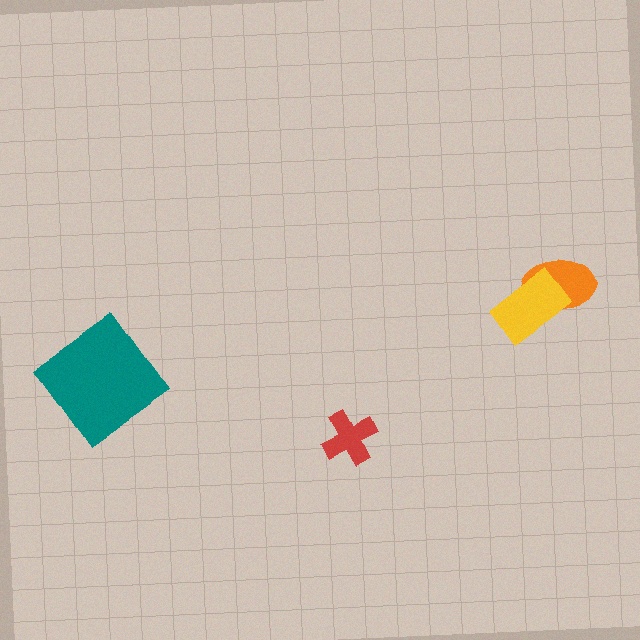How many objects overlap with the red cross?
0 objects overlap with the red cross.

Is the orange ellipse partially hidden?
Yes, it is partially covered by another shape.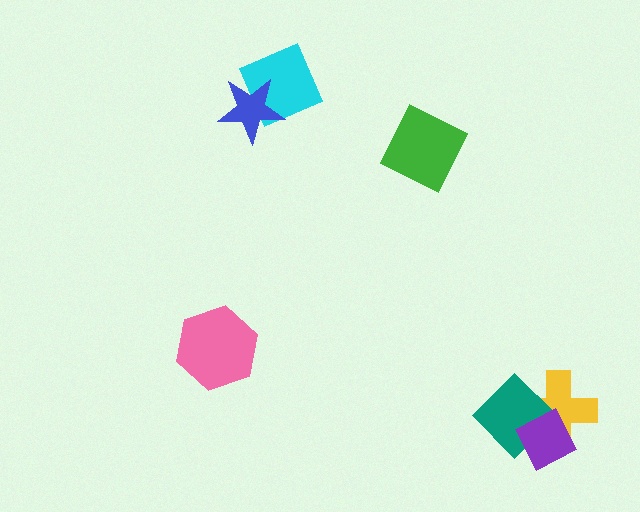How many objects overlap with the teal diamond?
2 objects overlap with the teal diamond.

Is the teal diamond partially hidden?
Yes, it is partially covered by another shape.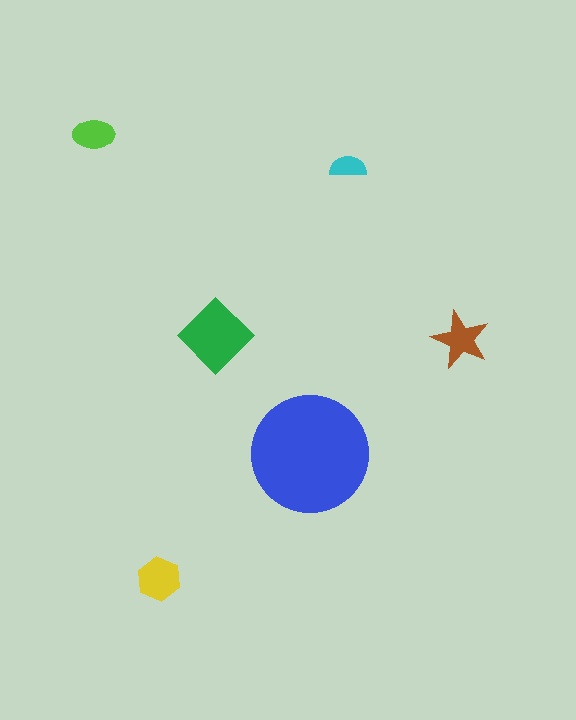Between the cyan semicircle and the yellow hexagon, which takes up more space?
The yellow hexagon.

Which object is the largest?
The blue circle.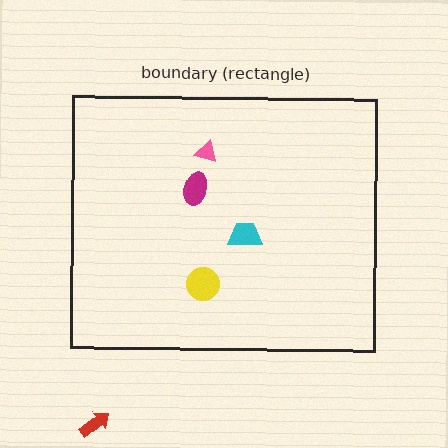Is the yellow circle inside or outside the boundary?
Inside.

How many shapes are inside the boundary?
4 inside, 1 outside.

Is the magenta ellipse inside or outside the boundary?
Inside.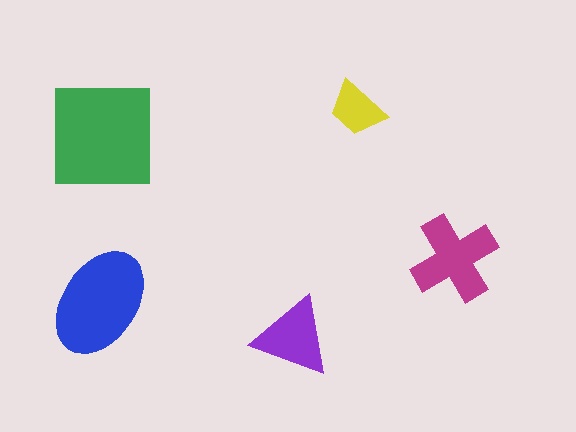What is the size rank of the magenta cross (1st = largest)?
3rd.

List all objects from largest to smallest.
The green square, the blue ellipse, the magenta cross, the purple triangle, the yellow trapezoid.